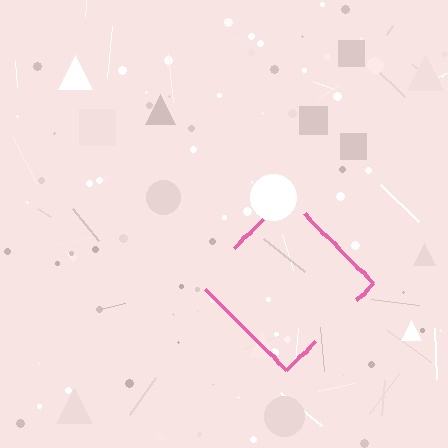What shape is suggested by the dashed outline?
The dashed outline suggests a diamond.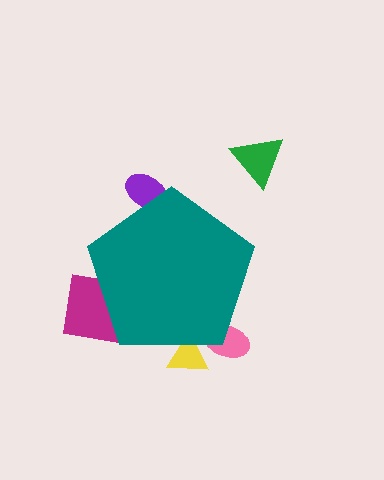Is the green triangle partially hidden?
No, the green triangle is fully visible.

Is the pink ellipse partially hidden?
Yes, the pink ellipse is partially hidden behind the teal pentagon.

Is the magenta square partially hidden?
Yes, the magenta square is partially hidden behind the teal pentagon.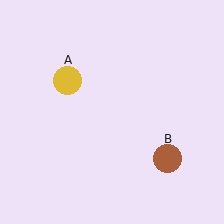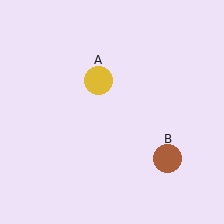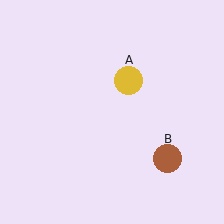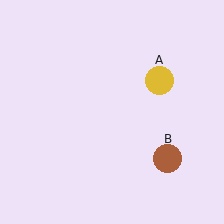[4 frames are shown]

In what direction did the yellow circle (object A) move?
The yellow circle (object A) moved right.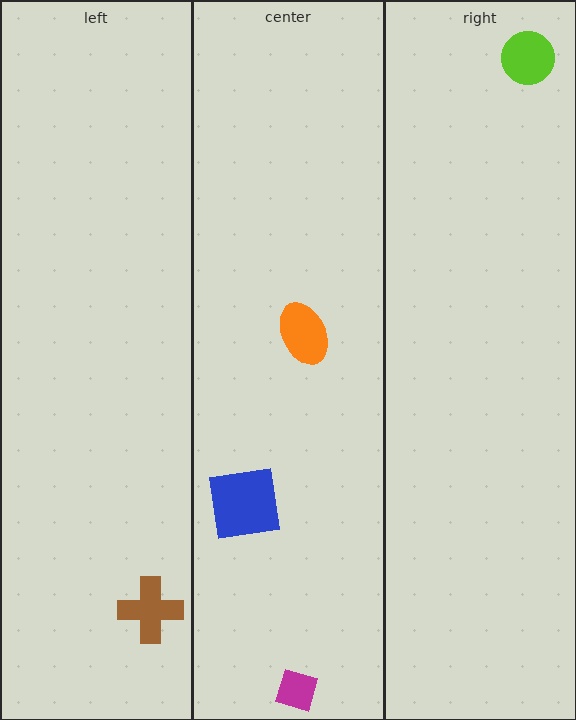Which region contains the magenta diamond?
The center region.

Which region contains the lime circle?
The right region.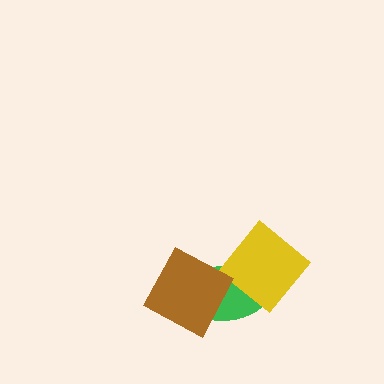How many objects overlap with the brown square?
1 object overlaps with the brown square.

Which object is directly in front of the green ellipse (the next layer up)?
The yellow diamond is directly in front of the green ellipse.